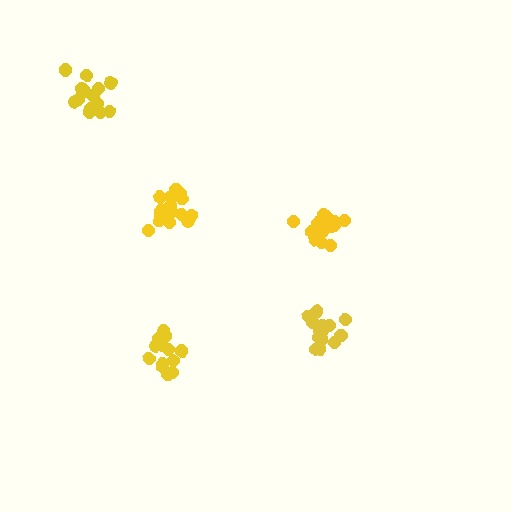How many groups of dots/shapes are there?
There are 5 groups.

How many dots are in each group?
Group 1: 15 dots, Group 2: 19 dots, Group 3: 16 dots, Group 4: 19 dots, Group 5: 16 dots (85 total).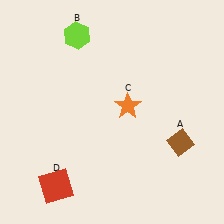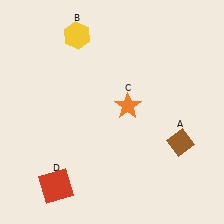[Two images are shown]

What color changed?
The hexagon (B) changed from lime in Image 1 to yellow in Image 2.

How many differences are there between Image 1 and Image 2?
There is 1 difference between the two images.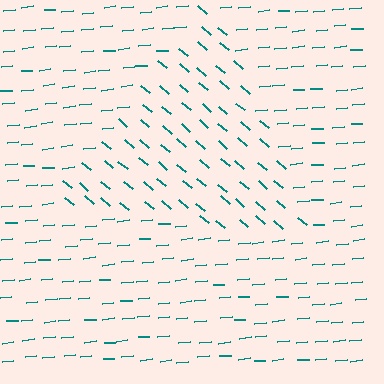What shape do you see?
I see a triangle.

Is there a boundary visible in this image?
Yes, there is a texture boundary formed by a change in line orientation.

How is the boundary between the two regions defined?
The boundary is defined purely by a change in line orientation (approximately 45 degrees difference). All lines are the same color and thickness.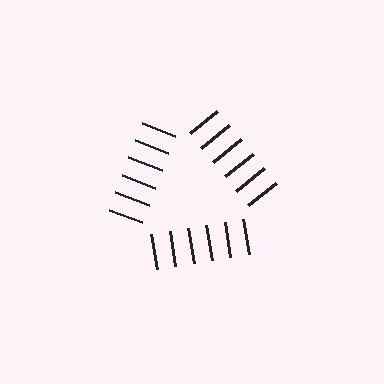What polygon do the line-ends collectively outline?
An illusory triangle — the line segments terminate on its edges but no continuous stroke is drawn.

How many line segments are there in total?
18 — 6 along each of the 3 edges.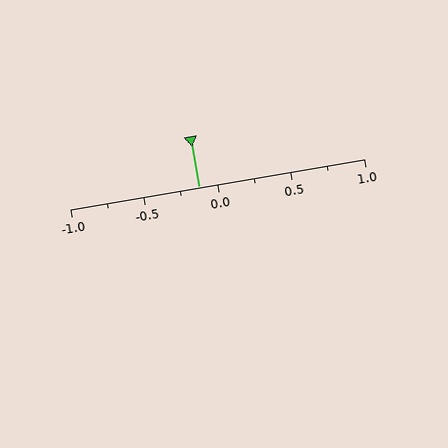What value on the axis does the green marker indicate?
The marker indicates approximately -0.12.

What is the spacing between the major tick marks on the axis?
The major ticks are spaced 0.5 apart.